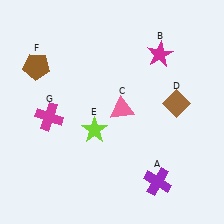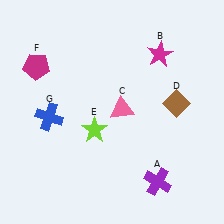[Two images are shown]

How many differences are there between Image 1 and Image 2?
There are 2 differences between the two images.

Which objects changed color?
F changed from brown to magenta. G changed from magenta to blue.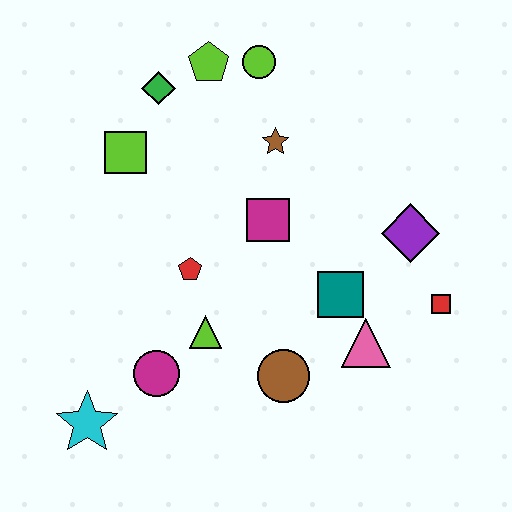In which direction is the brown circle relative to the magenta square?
The brown circle is below the magenta square.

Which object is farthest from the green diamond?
The red square is farthest from the green diamond.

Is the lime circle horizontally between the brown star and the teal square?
No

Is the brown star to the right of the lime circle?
Yes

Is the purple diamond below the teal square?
No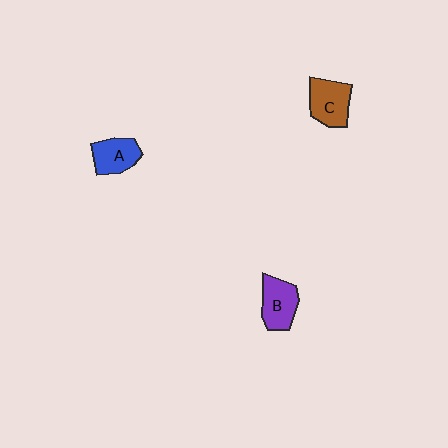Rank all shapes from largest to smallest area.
From largest to smallest: C (brown), B (purple), A (blue).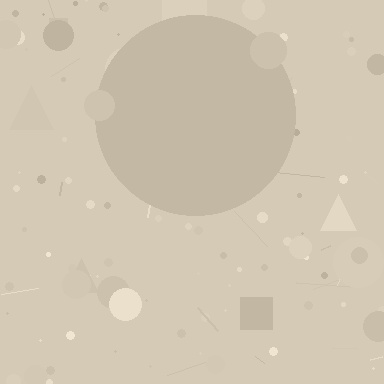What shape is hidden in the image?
A circle is hidden in the image.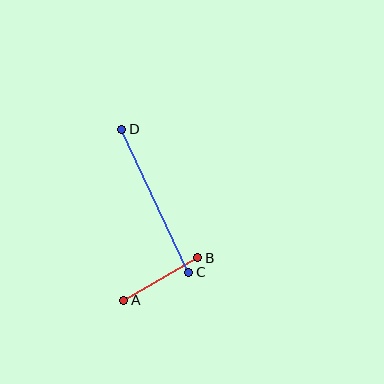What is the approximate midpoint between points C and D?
The midpoint is at approximately (155, 201) pixels.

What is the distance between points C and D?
The distance is approximately 158 pixels.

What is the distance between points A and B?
The distance is approximately 86 pixels.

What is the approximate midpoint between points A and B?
The midpoint is at approximately (161, 279) pixels.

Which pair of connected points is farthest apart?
Points C and D are farthest apart.